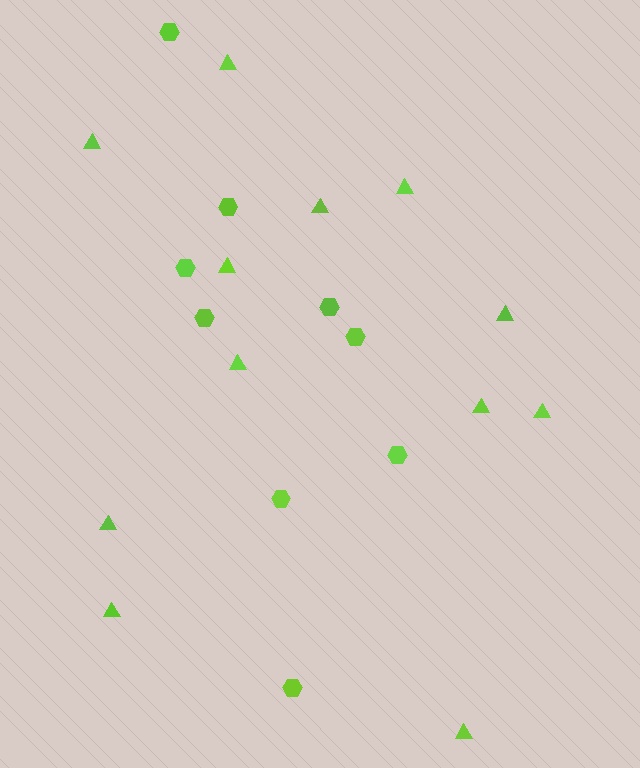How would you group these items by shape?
There are 2 groups: one group of hexagons (9) and one group of triangles (12).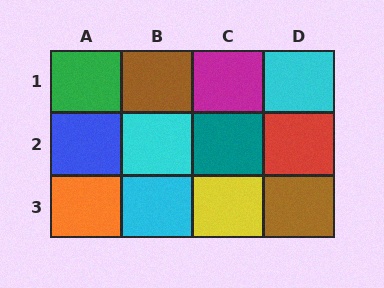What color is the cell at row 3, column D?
Brown.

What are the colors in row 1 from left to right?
Green, brown, magenta, cyan.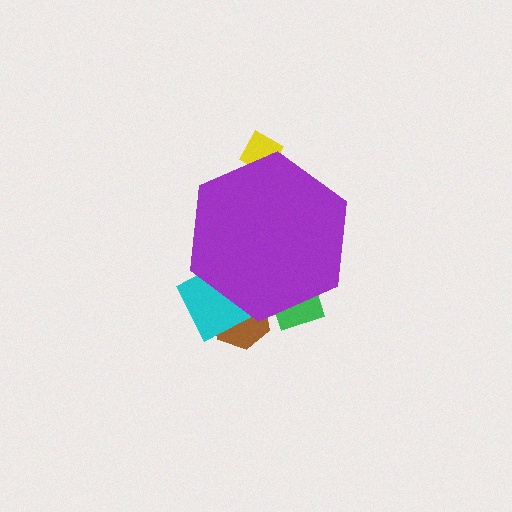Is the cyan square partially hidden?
Yes, the cyan square is partially hidden behind the purple hexagon.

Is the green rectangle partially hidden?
Yes, the green rectangle is partially hidden behind the purple hexagon.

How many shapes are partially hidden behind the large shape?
5 shapes are partially hidden.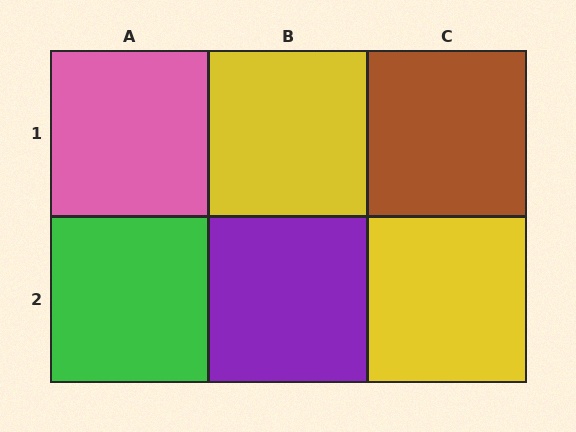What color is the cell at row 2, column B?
Purple.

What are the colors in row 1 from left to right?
Pink, yellow, brown.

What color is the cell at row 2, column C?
Yellow.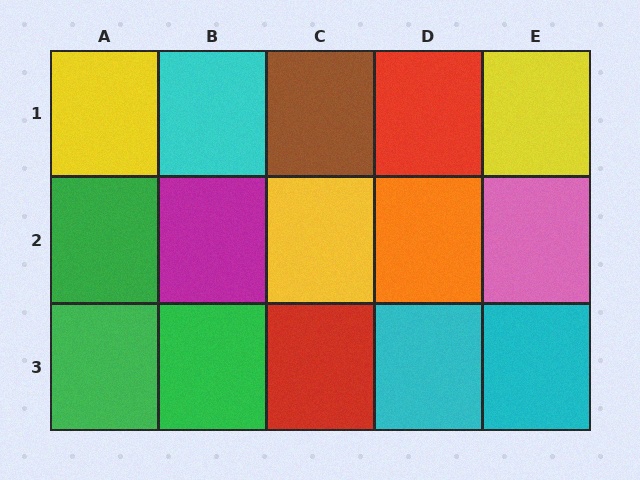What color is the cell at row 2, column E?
Pink.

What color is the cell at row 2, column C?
Yellow.